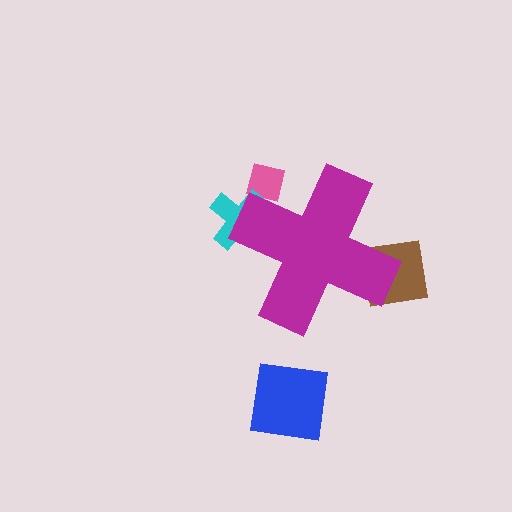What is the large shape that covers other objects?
A magenta cross.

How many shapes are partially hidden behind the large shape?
3 shapes are partially hidden.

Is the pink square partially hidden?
Yes, the pink square is partially hidden behind the magenta cross.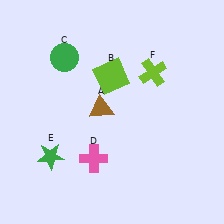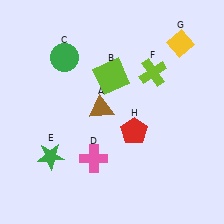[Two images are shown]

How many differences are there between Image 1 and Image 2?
There are 2 differences between the two images.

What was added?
A yellow diamond (G), a red pentagon (H) were added in Image 2.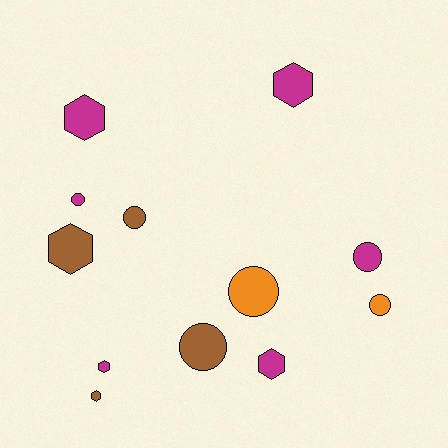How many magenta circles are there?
There are 2 magenta circles.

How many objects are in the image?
There are 12 objects.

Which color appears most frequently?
Magenta, with 6 objects.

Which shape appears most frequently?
Hexagon, with 6 objects.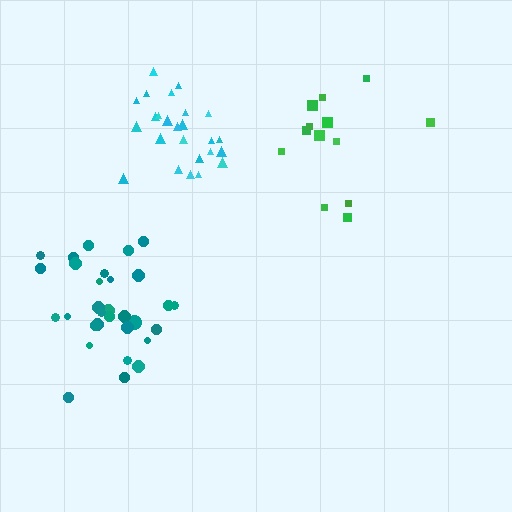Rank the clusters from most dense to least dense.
cyan, teal, green.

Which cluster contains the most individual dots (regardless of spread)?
Teal (31).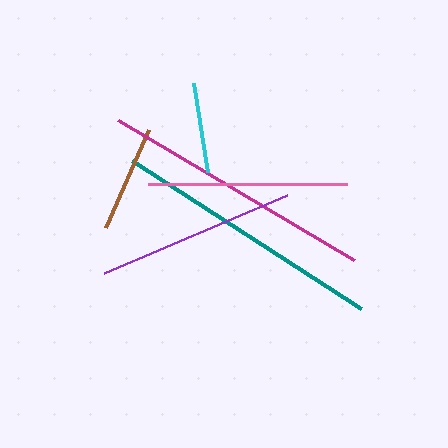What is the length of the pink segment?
The pink segment is approximately 199 pixels long.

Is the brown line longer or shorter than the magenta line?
The magenta line is longer than the brown line.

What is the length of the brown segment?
The brown segment is approximately 107 pixels long.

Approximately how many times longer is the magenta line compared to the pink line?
The magenta line is approximately 1.4 times the length of the pink line.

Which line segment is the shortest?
The cyan line is the shortest at approximately 91 pixels.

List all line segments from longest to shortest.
From longest to shortest: magenta, teal, purple, pink, brown, cyan.